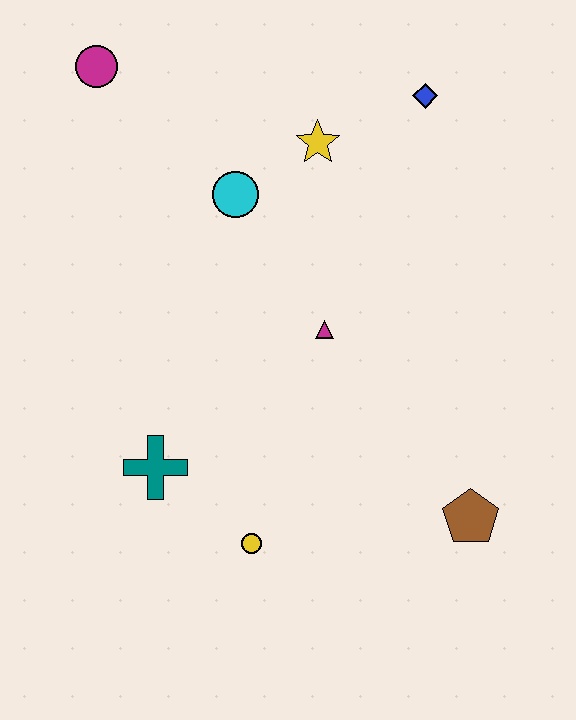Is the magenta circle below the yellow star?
No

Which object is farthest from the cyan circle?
The brown pentagon is farthest from the cyan circle.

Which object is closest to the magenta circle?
The cyan circle is closest to the magenta circle.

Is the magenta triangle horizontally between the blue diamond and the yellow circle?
Yes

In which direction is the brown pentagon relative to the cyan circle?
The brown pentagon is below the cyan circle.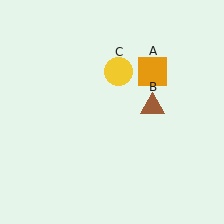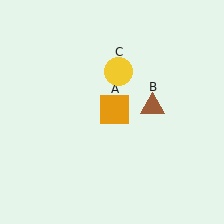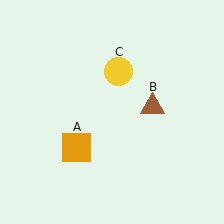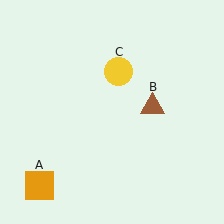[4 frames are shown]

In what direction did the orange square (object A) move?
The orange square (object A) moved down and to the left.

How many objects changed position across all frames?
1 object changed position: orange square (object A).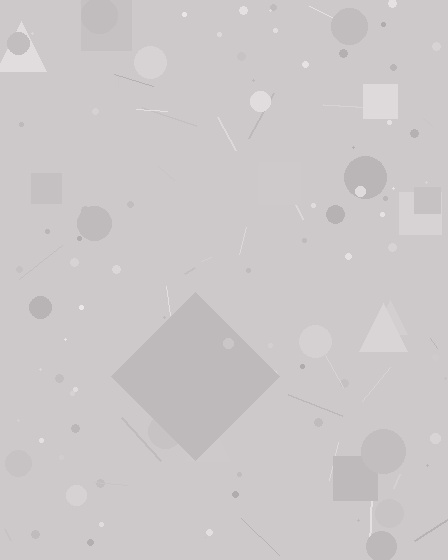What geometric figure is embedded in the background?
A diamond is embedded in the background.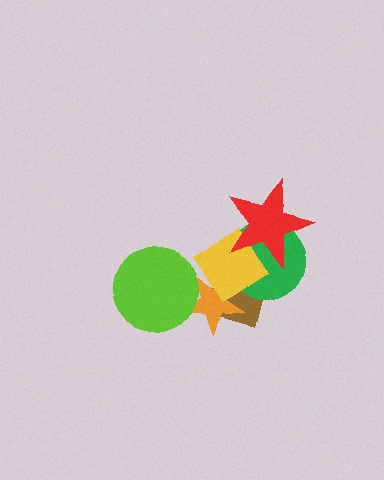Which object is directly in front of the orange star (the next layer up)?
The yellow diamond is directly in front of the orange star.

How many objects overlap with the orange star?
3 objects overlap with the orange star.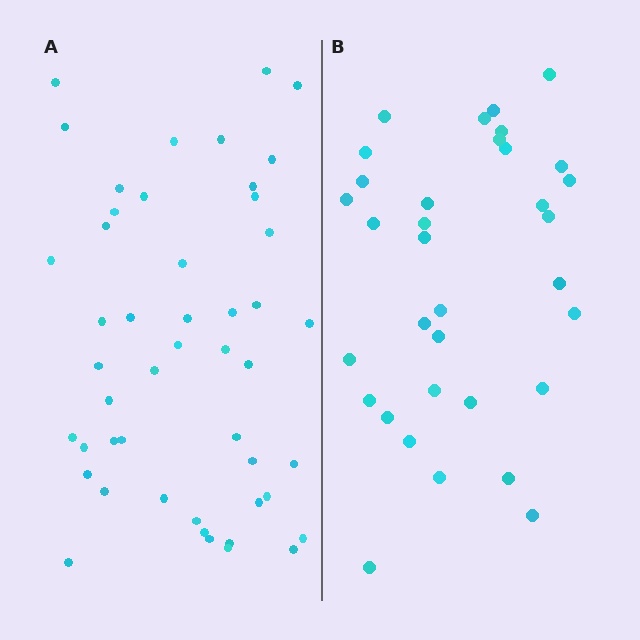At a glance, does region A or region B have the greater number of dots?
Region A (the left region) has more dots.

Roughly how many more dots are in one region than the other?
Region A has approximately 15 more dots than region B.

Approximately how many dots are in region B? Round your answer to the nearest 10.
About 30 dots. (The exact count is 34, which rounds to 30.)